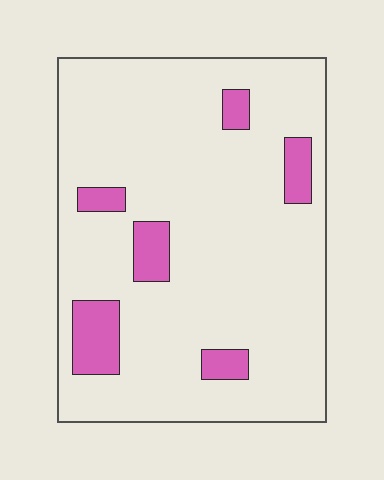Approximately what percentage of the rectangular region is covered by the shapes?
Approximately 10%.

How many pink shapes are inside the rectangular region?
6.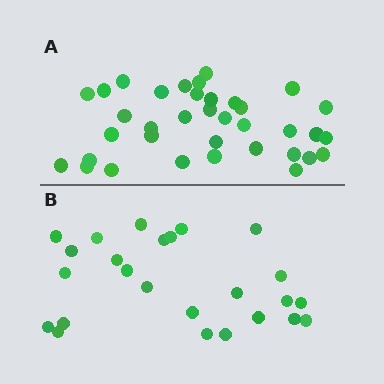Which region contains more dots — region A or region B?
Region A (the top region) has more dots.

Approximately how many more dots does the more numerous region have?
Region A has roughly 12 or so more dots than region B.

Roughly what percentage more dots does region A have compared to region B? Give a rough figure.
About 45% more.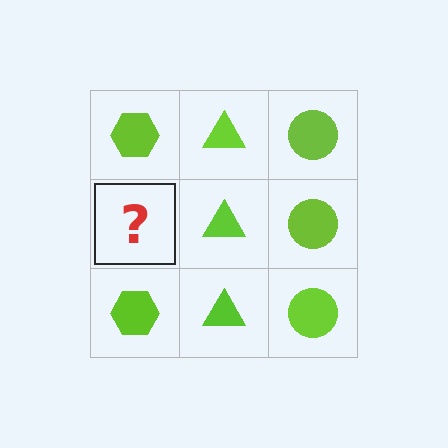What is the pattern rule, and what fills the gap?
The rule is that each column has a consistent shape. The gap should be filled with a lime hexagon.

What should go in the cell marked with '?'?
The missing cell should contain a lime hexagon.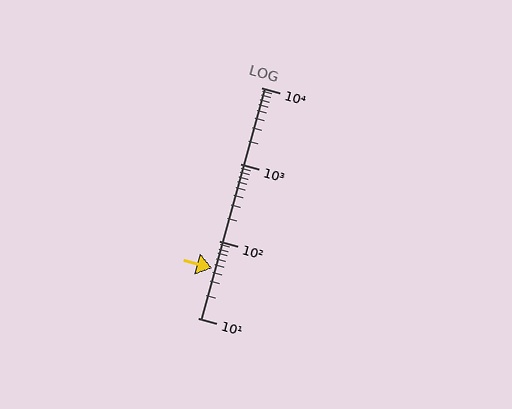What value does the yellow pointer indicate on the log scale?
The pointer indicates approximately 44.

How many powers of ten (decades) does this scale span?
The scale spans 3 decades, from 10 to 10000.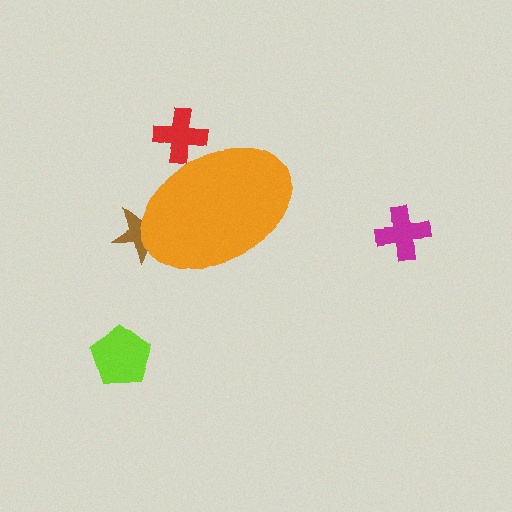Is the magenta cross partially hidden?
No, the magenta cross is fully visible.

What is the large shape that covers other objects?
An orange ellipse.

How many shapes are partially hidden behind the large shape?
2 shapes are partially hidden.